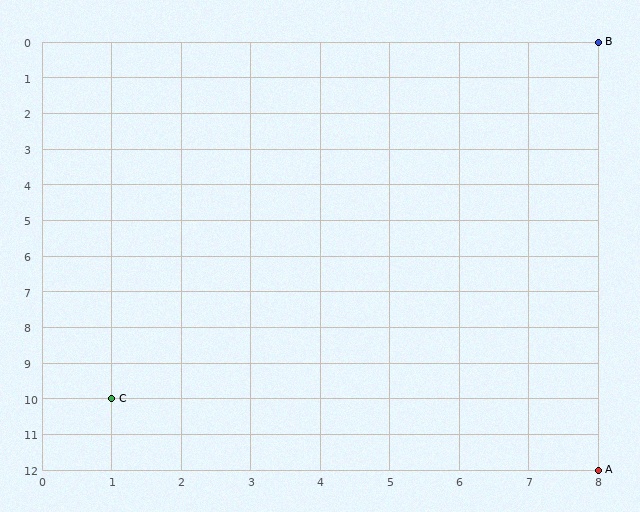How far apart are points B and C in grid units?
Points B and C are 7 columns and 10 rows apart (about 12.2 grid units diagonally).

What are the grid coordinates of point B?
Point B is at grid coordinates (8, 0).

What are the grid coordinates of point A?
Point A is at grid coordinates (8, 12).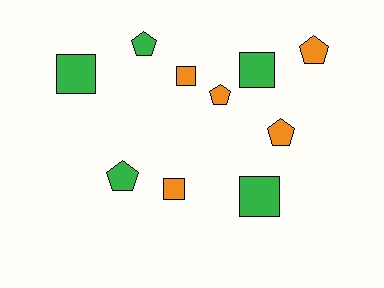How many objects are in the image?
There are 10 objects.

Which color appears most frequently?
Orange, with 5 objects.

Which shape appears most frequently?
Pentagon, with 5 objects.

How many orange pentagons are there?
There are 3 orange pentagons.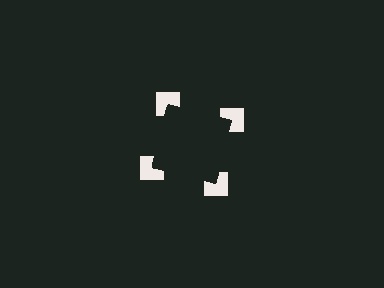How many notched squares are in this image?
There are 4 — one at each vertex of the illusory square.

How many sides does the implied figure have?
4 sides.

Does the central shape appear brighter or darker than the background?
It typically appears slightly darker than the background, even though no actual brightness change is drawn.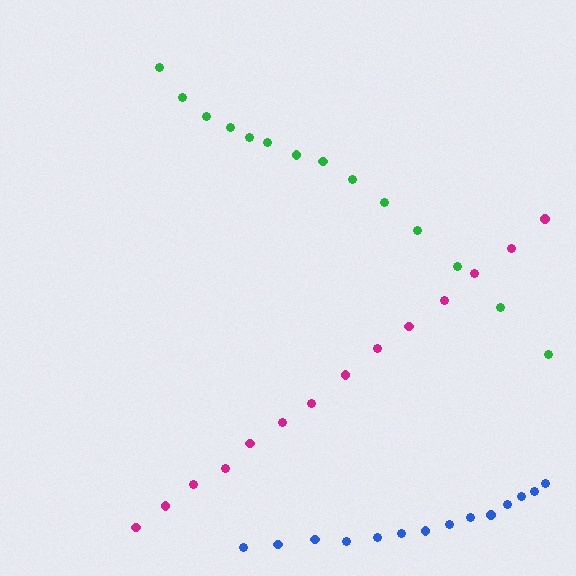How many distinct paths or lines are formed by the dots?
There are 3 distinct paths.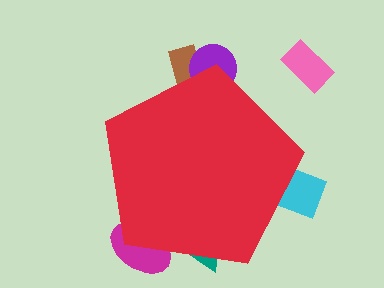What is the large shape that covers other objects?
A red pentagon.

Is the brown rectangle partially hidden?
Yes, the brown rectangle is partially hidden behind the red pentagon.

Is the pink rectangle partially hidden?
No, the pink rectangle is fully visible.